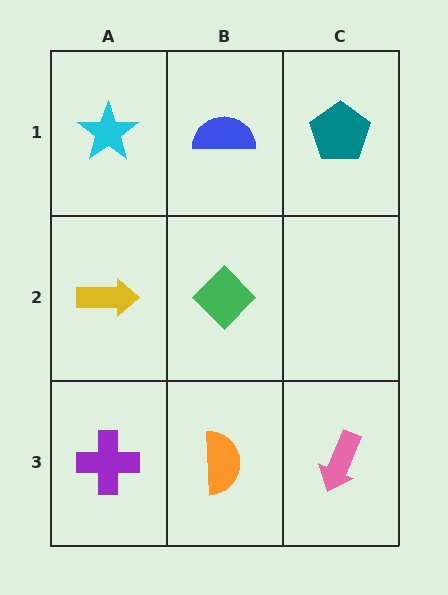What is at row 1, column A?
A cyan star.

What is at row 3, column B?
An orange semicircle.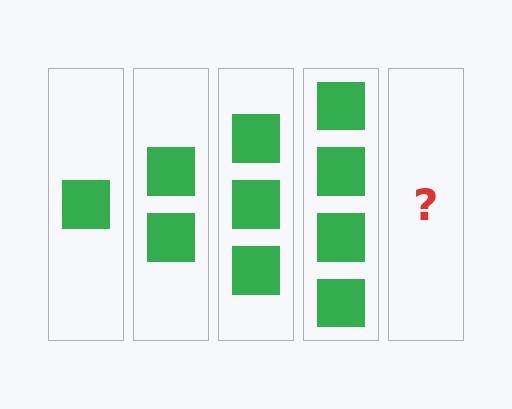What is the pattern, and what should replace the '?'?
The pattern is that each step adds one more square. The '?' should be 5 squares.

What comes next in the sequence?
The next element should be 5 squares.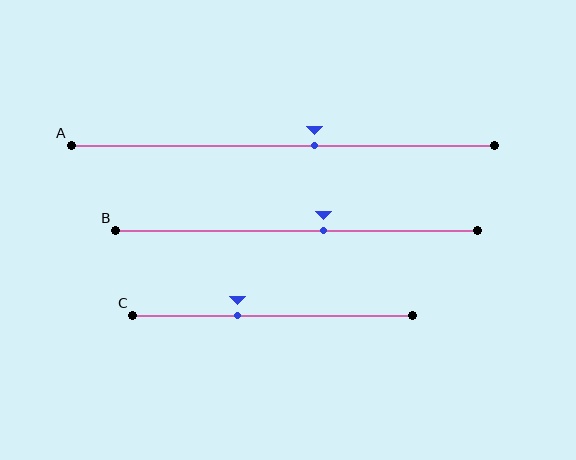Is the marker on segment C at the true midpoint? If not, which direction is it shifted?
No, the marker on segment C is shifted to the left by about 12% of the segment length.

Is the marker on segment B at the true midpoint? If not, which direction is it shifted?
No, the marker on segment B is shifted to the right by about 7% of the segment length.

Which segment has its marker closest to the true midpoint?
Segment B has its marker closest to the true midpoint.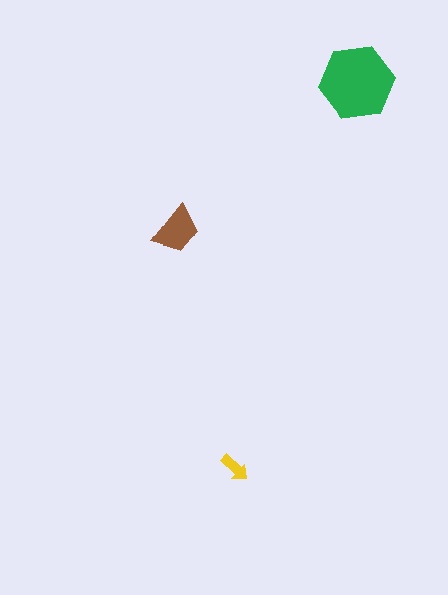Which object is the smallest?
The yellow arrow.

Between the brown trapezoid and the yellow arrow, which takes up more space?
The brown trapezoid.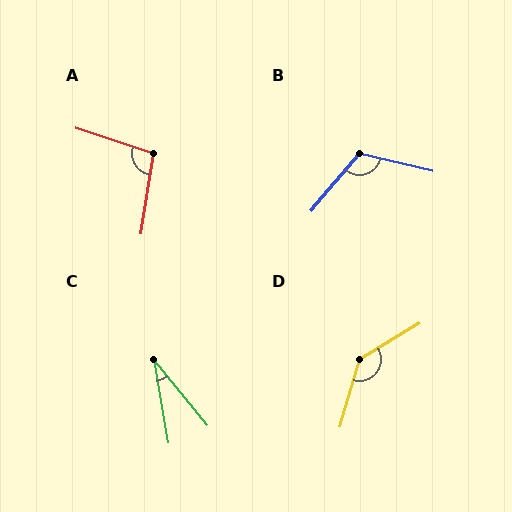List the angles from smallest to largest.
C (30°), A (100°), B (117°), D (137°).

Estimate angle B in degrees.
Approximately 117 degrees.